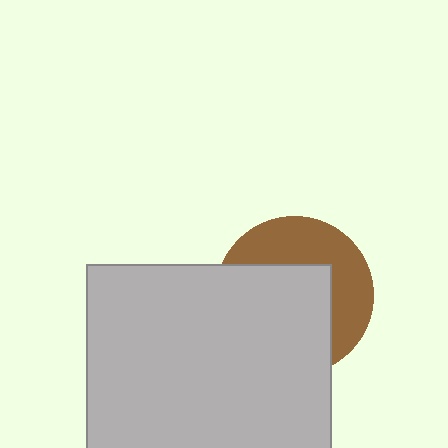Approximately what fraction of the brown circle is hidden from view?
Roughly 58% of the brown circle is hidden behind the light gray square.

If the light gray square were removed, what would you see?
You would see the complete brown circle.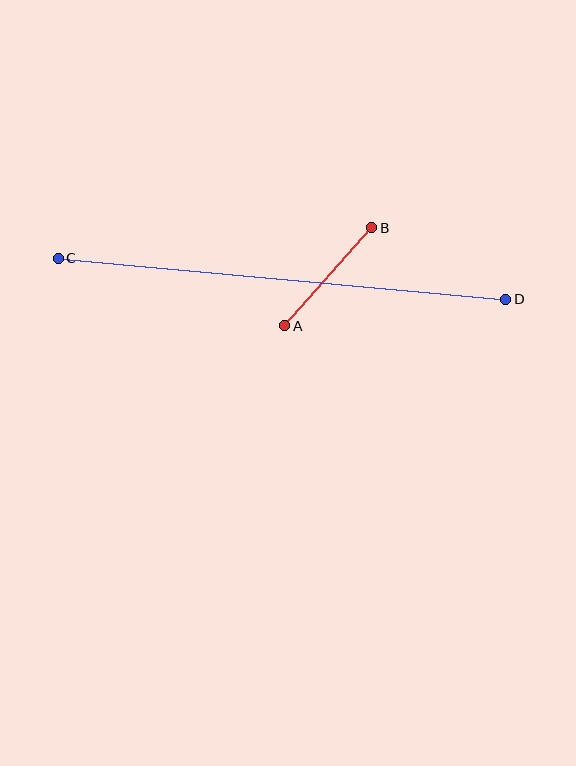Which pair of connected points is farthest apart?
Points C and D are farthest apart.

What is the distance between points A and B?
The distance is approximately 131 pixels.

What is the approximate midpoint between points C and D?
The midpoint is at approximately (282, 279) pixels.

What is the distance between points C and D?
The distance is approximately 449 pixels.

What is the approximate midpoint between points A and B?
The midpoint is at approximately (328, 277) pixels.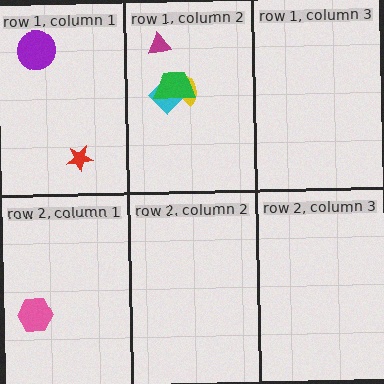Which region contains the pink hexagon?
The row 2, column 1 region.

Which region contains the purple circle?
The row 1, column 1 region.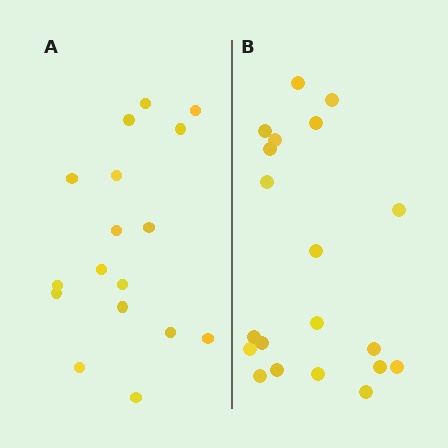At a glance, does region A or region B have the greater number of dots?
Region B (the right region) has more dots.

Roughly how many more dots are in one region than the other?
Region B has just a few more — roughly 2 or 3 more dots than region A.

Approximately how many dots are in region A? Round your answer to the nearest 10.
About 20 dots. (The exact count is 17, which rounds to 20.)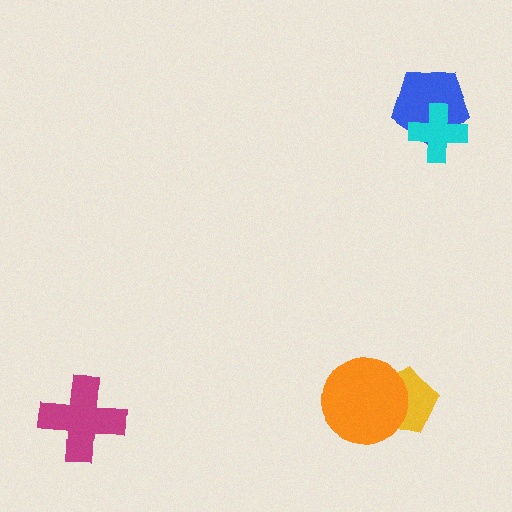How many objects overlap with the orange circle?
1 object overlaps with the orange circle.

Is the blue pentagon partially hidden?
Yes, it is partially covered by another shape.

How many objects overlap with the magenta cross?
0 objects overlap with the magenta cross.